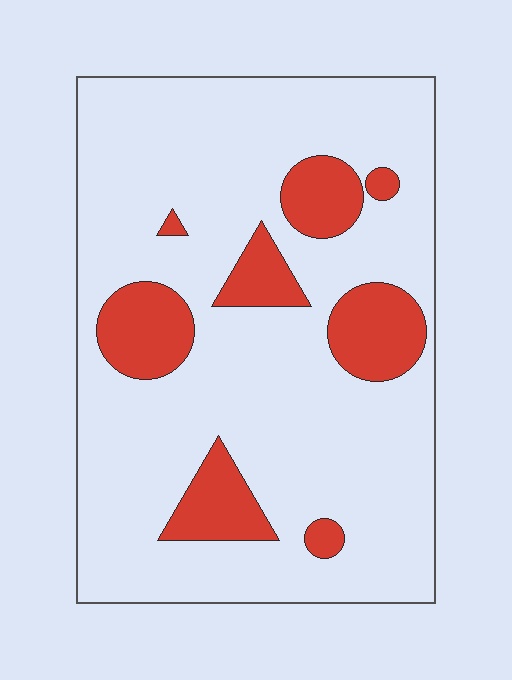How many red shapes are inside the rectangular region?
8.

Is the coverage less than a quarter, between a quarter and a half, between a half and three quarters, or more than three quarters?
Less than a quarter.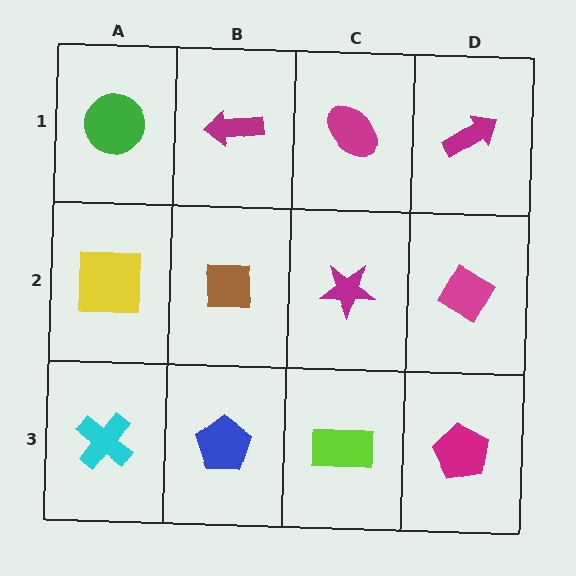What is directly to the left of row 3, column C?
A blue pentagon.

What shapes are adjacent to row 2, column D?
A magenta arrow (row 1, column D), a magenta pentagon (row 3, column D), a magenta star (row 2, column C).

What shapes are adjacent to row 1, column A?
A yellow square (row 2, column A), a magenta arrow (row 1, column B).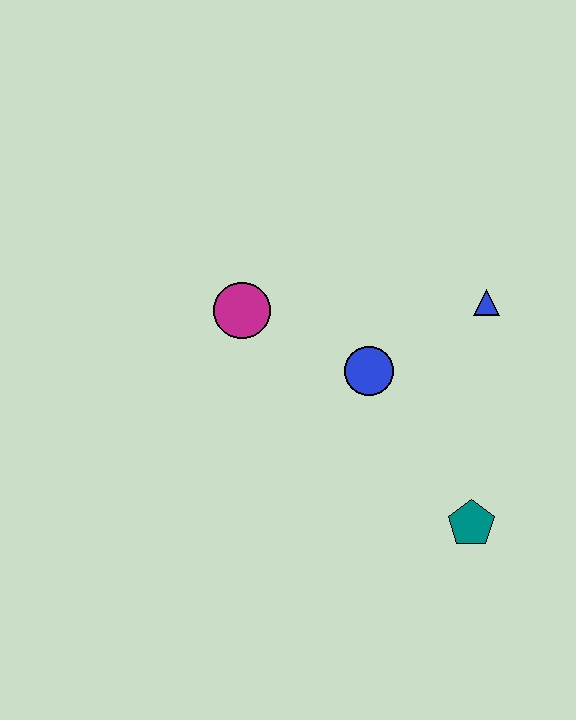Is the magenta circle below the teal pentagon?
No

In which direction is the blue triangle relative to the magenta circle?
The blue triangle is to the right of the magenta circle.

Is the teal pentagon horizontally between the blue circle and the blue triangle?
Yes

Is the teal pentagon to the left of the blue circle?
No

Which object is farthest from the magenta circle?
The teal pentagon is farthest from the magenta circle.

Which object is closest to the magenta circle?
The blue circle is closest to the magenta circle.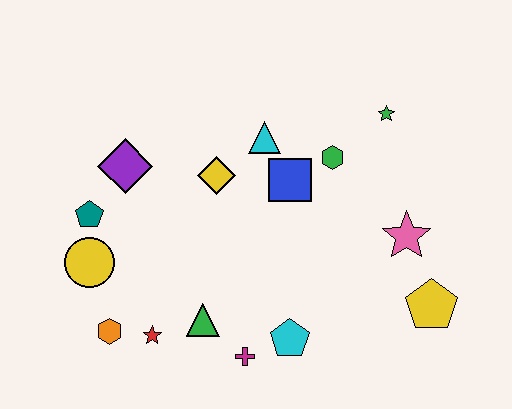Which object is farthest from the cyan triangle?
The orange hexagon is farthest from the cyan triangle.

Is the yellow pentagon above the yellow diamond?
No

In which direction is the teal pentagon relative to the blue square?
The teal pentagon is to the left of the blue square.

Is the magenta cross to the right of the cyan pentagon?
No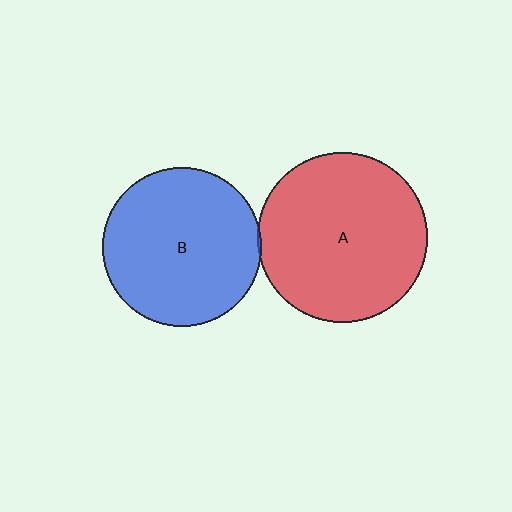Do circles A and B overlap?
Yes.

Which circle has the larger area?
Circle A (red).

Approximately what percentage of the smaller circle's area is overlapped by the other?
Approximately 5%.